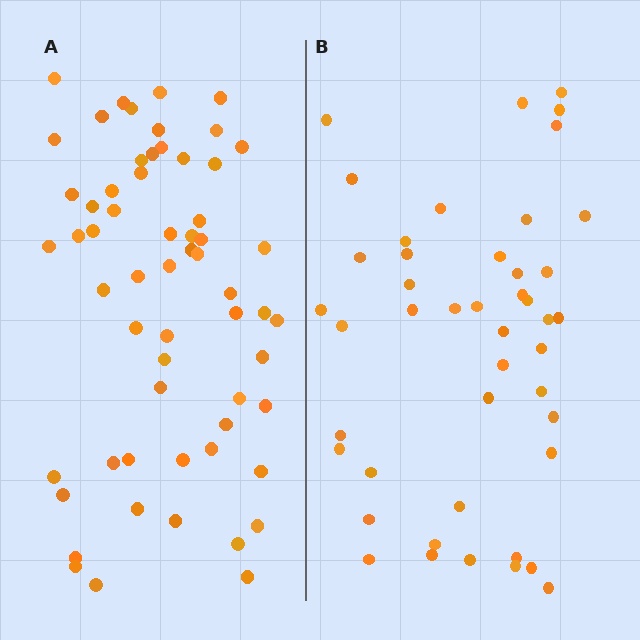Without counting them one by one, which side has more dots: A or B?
Region A (the left region) has more dots.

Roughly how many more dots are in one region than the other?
Region A has approximately 15 more dots than region B.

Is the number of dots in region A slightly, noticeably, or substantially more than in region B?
Region A has noticeably more, but not dramatically so. The ratio is roughly 1.3 to 1.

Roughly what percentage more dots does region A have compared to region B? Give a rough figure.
About 35% more.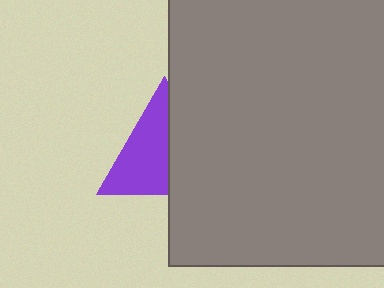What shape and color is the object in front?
The object in front is a gray rectangle.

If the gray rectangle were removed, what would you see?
You would see the complete purple triangle.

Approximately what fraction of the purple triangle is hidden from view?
Roughly 46% of the purple triangle is hidden behind the gray rectangle.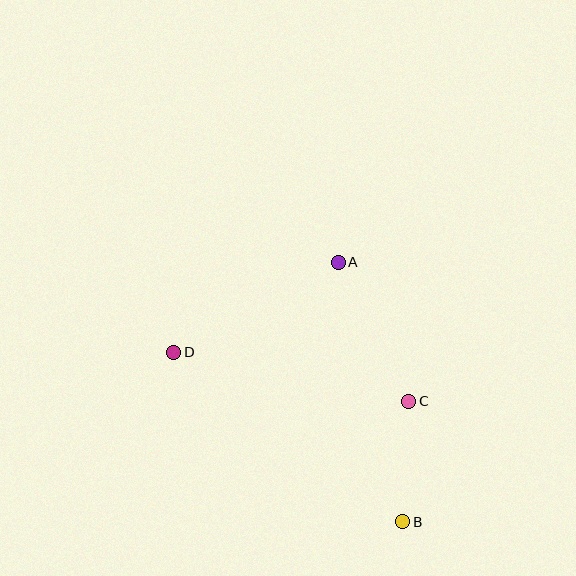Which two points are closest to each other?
Points B and C are closest to each other.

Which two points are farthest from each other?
Points B and D are farthest from each other.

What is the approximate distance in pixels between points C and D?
The distance between C and D is approximately 241 pixels.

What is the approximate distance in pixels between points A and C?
The distance between A and C is approximately 156 pixels.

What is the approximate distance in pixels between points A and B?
The distance between A and B is approximately 268 pixels.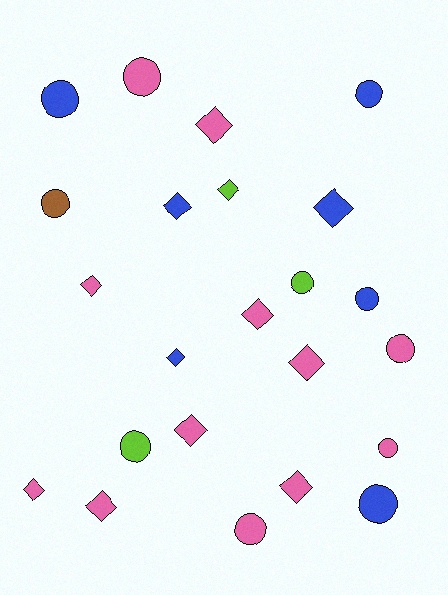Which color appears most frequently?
Pink, with 12 objects.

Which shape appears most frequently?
Diamond, with 12 objects.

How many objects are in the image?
There are 23 objects.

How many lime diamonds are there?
There is 1 lime diamond.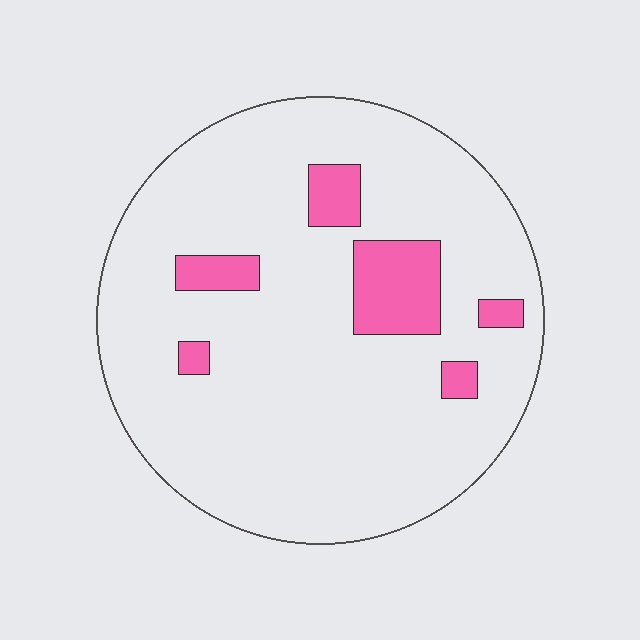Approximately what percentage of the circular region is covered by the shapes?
Approximately 10%.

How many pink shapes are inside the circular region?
6.